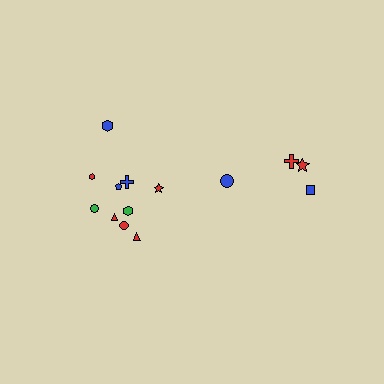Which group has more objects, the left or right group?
The left group.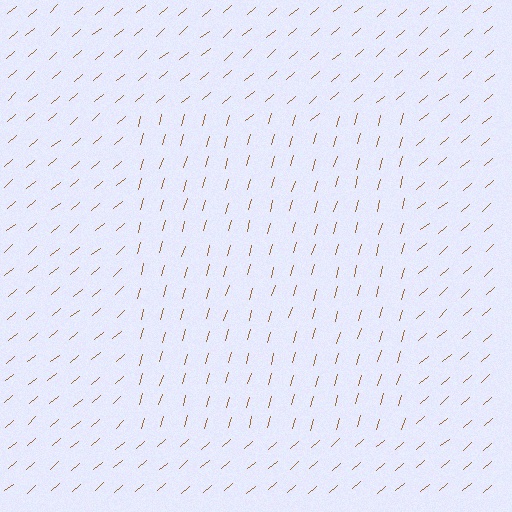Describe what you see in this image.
The image is filled with small brown line segments. A rectangle region in the image has lines oriented differently from the surrounding lines, creating a visible texture boundary.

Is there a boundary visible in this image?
Yes, there is a texture boundary formed by a change in line orientation.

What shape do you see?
I see a rectangle.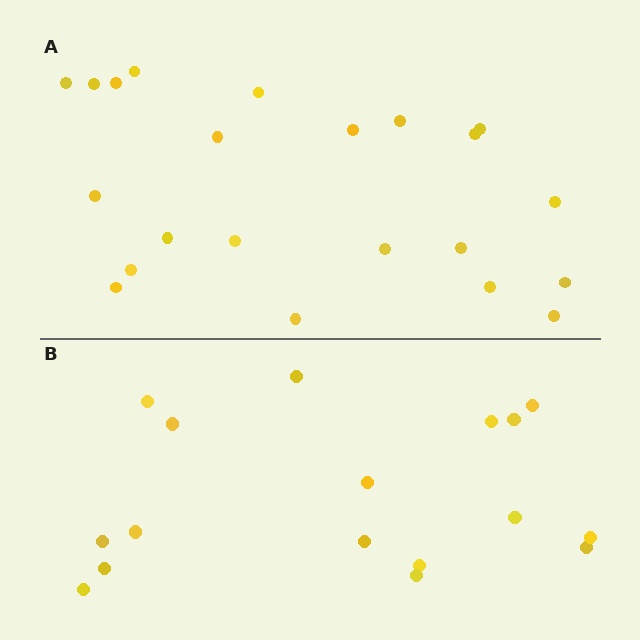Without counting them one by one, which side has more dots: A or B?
Region A (the top region) has more dots.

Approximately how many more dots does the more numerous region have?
Region A has about 5 more dots than region B.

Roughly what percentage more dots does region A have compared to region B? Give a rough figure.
About 30% more.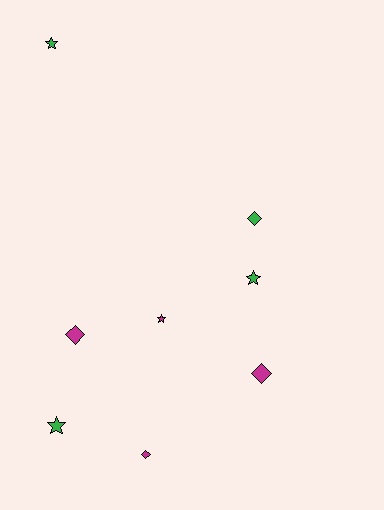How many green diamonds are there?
There is 1 green diamond.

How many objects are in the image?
There are 8 objects.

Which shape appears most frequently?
Diamond, with 4 objects.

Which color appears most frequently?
Green, with 4 objects.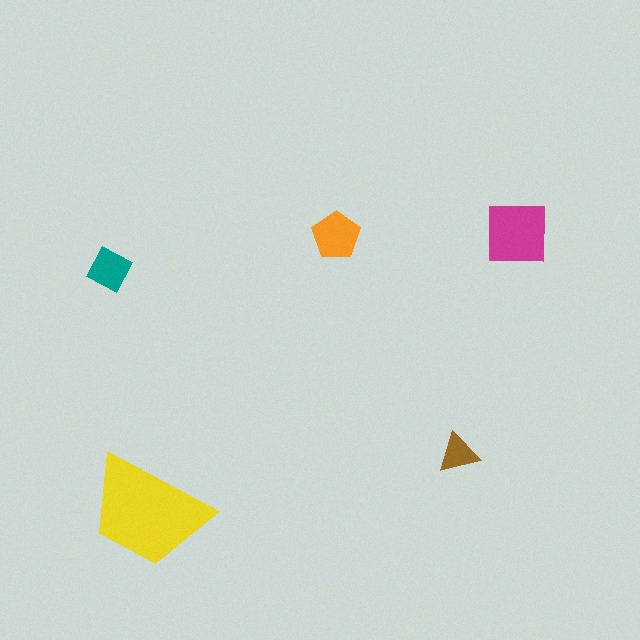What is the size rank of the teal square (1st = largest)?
4th.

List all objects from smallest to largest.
The brown triangle, the teal square, the orange pentagon, the magenta square, the yellow trapezoid.